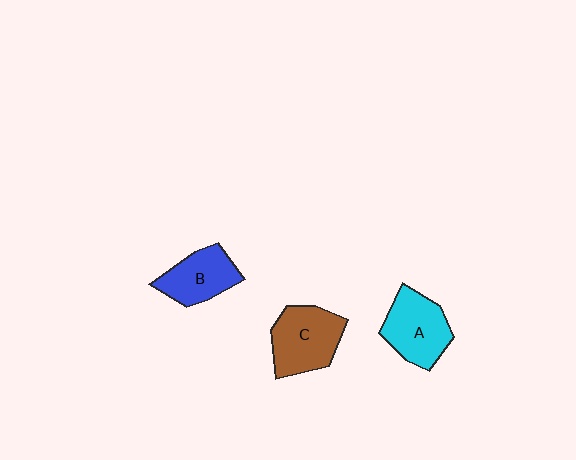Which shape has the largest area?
Shape C (brown).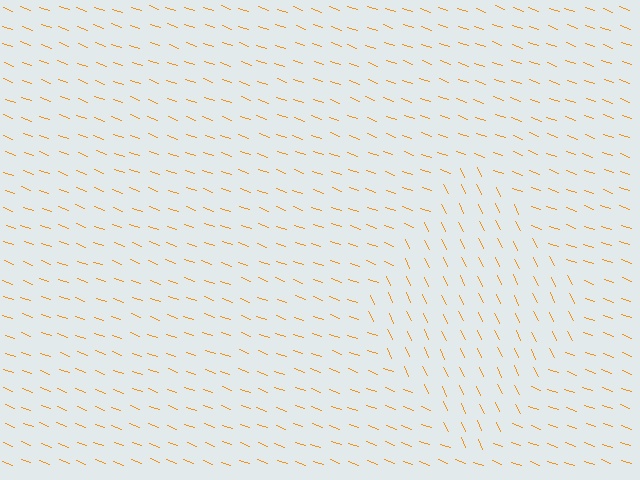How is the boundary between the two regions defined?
The boundary is defined purely by a change in line orientation (approximately 45 degrees difference). All lines are the same color and thickness.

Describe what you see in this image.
The image is filled with small orange line segments. A diamond region in the image has lines oriented differently from the surrounding lines, creating a visible texture boundary.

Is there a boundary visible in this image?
Yes, there is a texture boundary formed by a change in line orientation.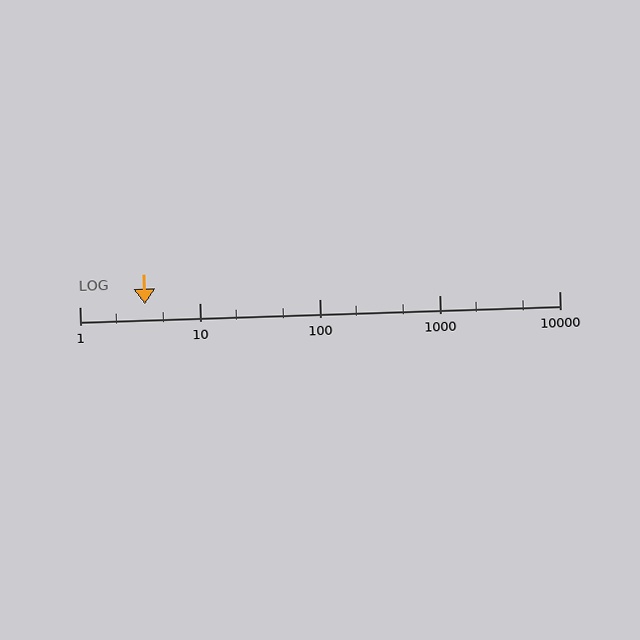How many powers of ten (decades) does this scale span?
The scale spans 4 decades, from 1 to 10000.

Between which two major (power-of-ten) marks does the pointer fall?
The pointer is between 1 and 10.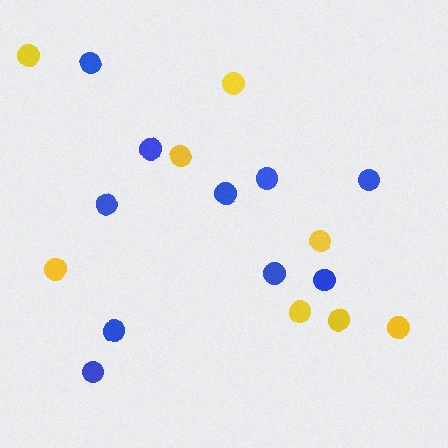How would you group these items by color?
There are 2 groups: one group of yellow circles (8) and one group of blue circles (10).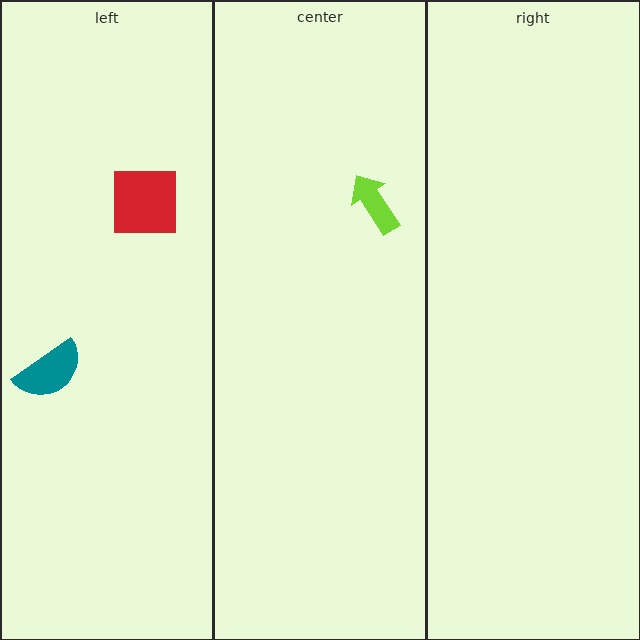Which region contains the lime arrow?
The center region.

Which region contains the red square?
The left region.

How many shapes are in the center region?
1.